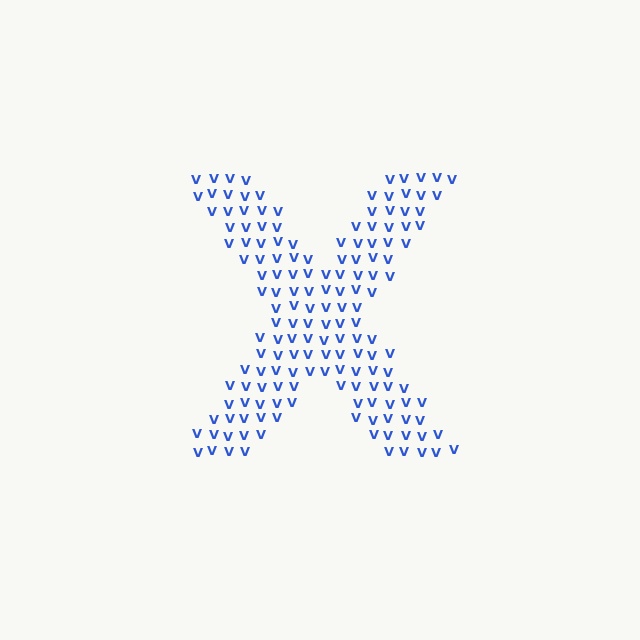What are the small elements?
The small elements are letter V's.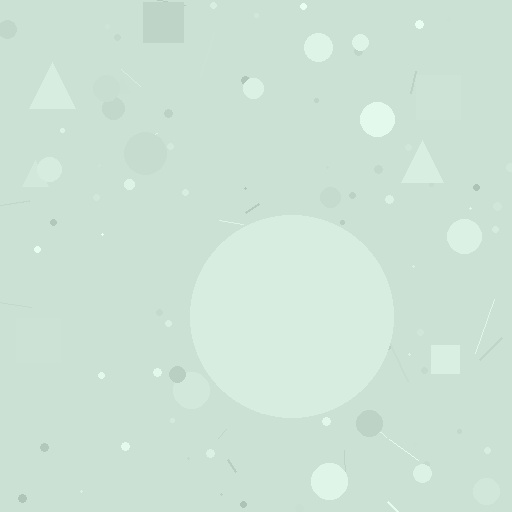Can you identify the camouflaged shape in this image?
The camouflaged shape is a circle.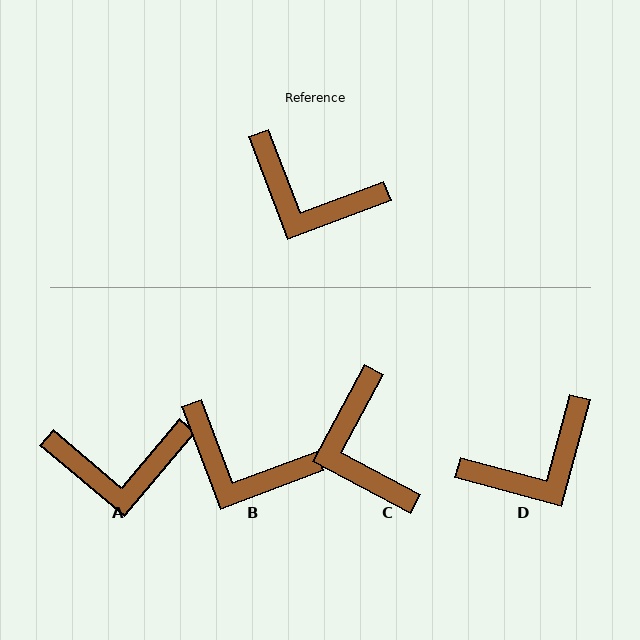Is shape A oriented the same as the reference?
No, it is off by about 29 degrees.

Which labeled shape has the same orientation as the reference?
B.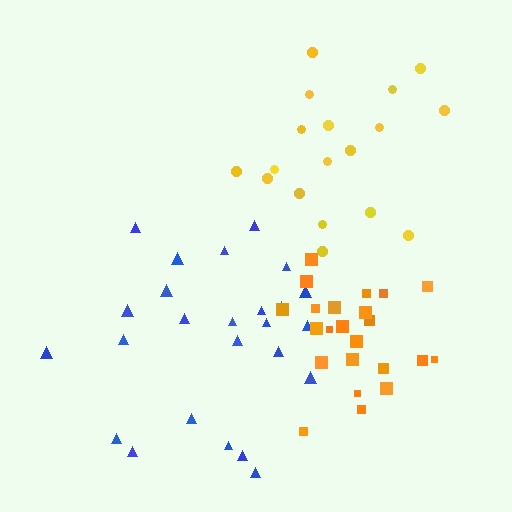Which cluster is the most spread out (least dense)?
Blue.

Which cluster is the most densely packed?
Orange.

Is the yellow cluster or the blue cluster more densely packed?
Yellow.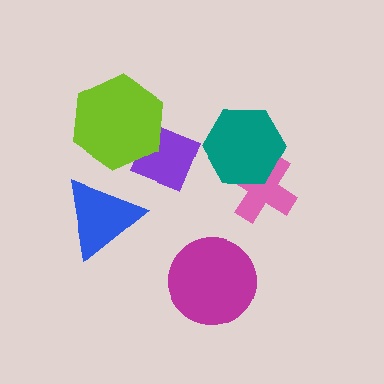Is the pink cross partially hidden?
Yes, it is partially covered by another shape.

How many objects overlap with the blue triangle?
0 objects overlap with the blue triangle.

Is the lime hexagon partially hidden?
No, no other shape covers it.